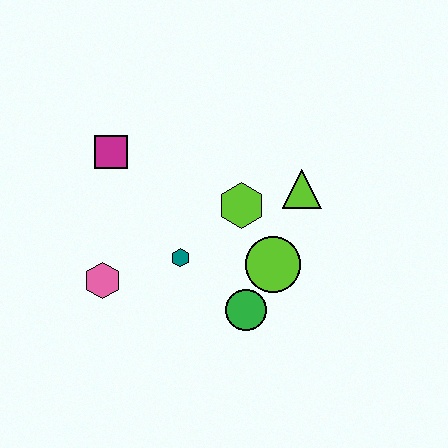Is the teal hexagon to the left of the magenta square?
No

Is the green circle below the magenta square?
Yes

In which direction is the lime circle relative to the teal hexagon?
The lime circle is to the right of the teal hexagon.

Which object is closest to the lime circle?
The green circle is closest to the lime circle.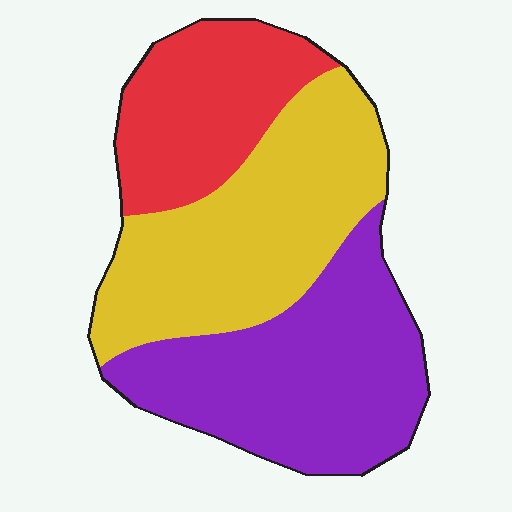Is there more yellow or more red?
Yellow.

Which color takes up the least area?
Red, at roughly 25%.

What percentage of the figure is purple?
Purple covers about 40% of the figure.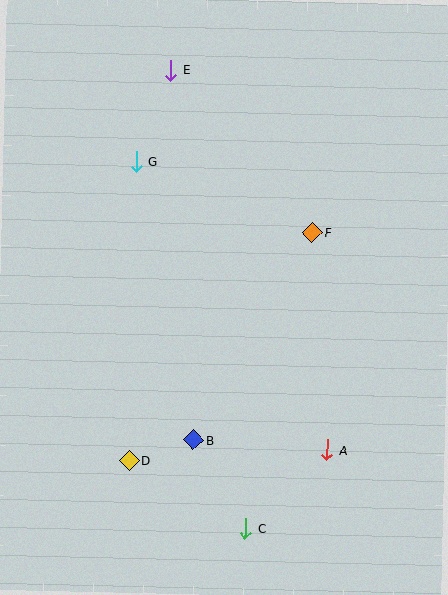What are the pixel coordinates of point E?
Point E is at (171, 70).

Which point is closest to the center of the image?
Point F at (312, 233) is closest to the center.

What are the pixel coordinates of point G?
Point G is at (136, 162).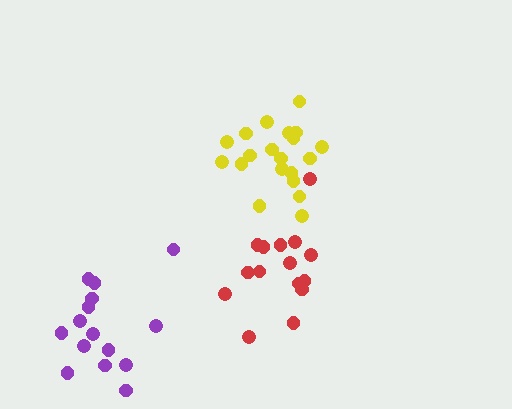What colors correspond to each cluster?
The clusters are colored: purple, yellow, red.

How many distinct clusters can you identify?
There are 3 distinct clusters.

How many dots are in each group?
Group 1: 15 dots, Group 2: 20 dots, Group 3: 16 dots (51 total).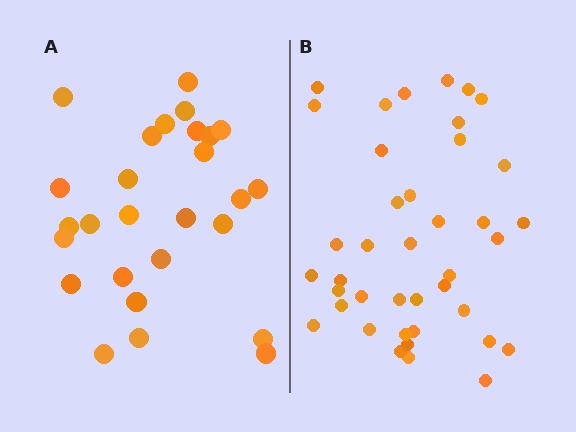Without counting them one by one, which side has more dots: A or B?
Region B (the right region) has more dots.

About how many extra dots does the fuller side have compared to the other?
Region B has approximately 15 more dots than region A.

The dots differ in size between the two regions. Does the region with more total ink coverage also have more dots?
No. Region A has more total ink coverage because its dots are larger, but region B actually contains more individual dots. Total area can be misleading — the number of items is what matters here.